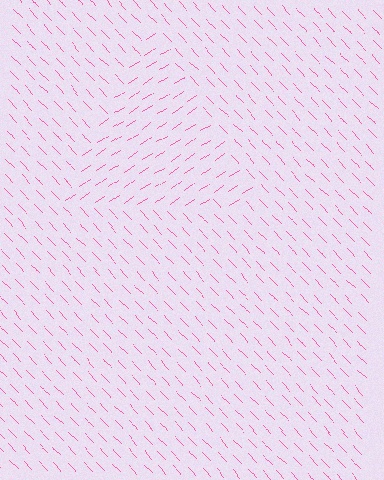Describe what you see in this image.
The image is filled with small pink line segments. A triangle region in the image has lines oriented differently from the surrounding lines, creating a visible texture boundary.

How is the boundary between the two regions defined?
The boundary is defined purely by a change in line orientation (approximately 80 degrees difference). All lines are the same color and thickness.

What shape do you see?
I see a triangle.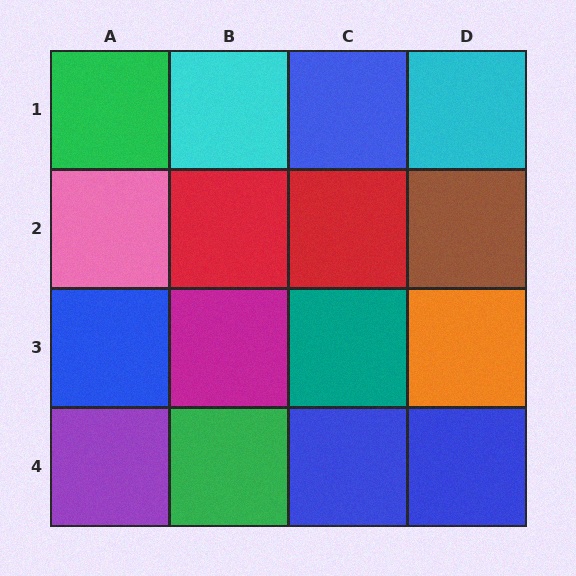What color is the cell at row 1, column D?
Cyan.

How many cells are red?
2 cells are red.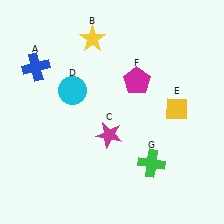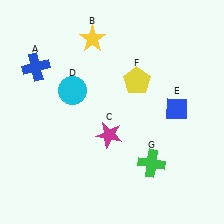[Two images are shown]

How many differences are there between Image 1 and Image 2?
There are 2 differences between the two images.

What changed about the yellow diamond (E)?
In Image 1, E is yellow. In Image 2, it changed to blue.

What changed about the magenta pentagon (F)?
In Image 1, F is magenta. In Image 2, it changed to yellow.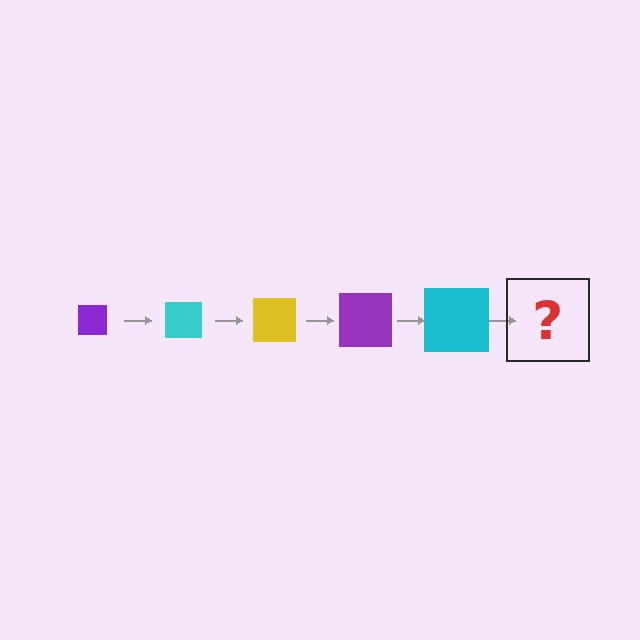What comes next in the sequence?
The next element should be a yellow square, larger than the previous one.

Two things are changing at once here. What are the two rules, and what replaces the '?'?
The two rules are that the square grows larger each step and the color cycles through purple, cyan, and yellow. The '?' should be a yellow square, larger than the previous one.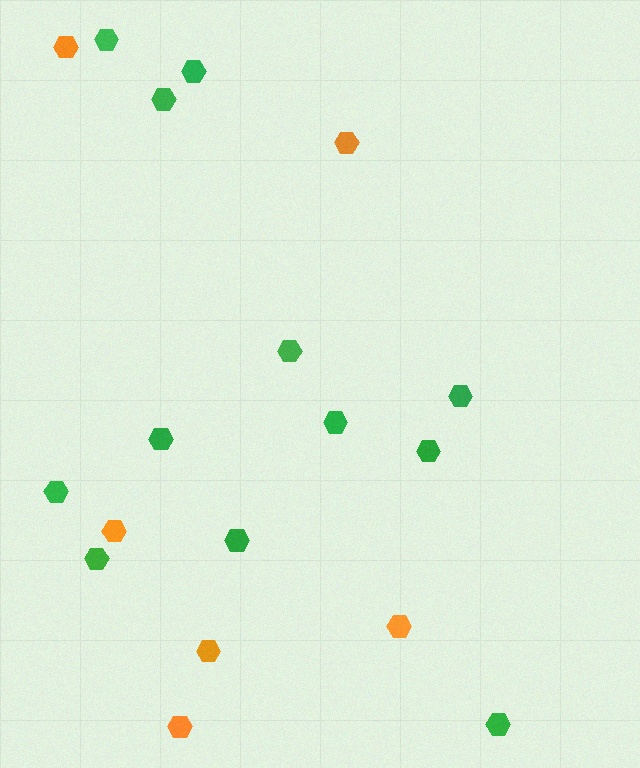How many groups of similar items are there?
There are 2 groups: one group of green hexagons (12) and one group of orange hexagons (6).